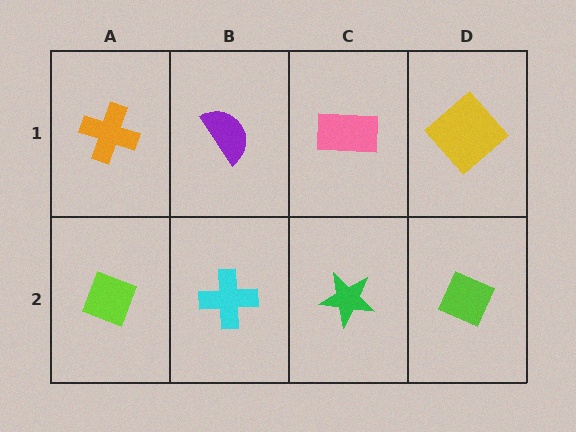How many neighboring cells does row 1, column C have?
3.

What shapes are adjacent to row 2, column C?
A pink rectangle (row 1, column C), a cyan cross (row 2, column B), a lime diamond (row 2, column D).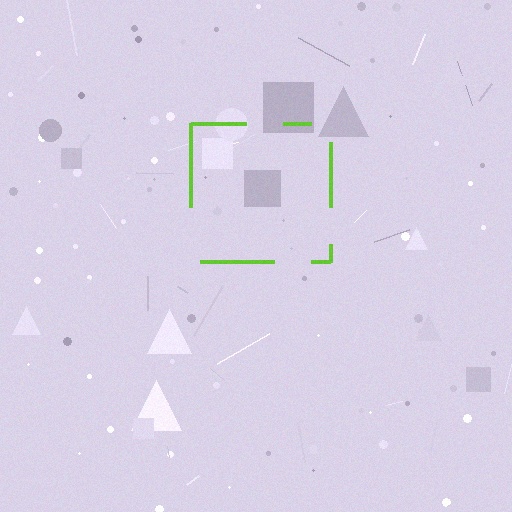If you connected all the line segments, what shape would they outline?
They would outline a square.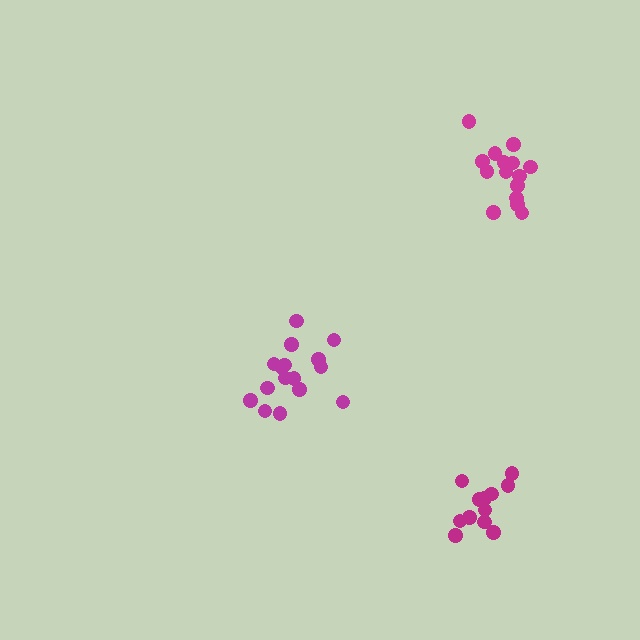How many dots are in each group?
Group 1: 12 dots, Group 2: 16 dots, Group 3: 15 dots (43 total).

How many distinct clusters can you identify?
There are 3 distinct clusters.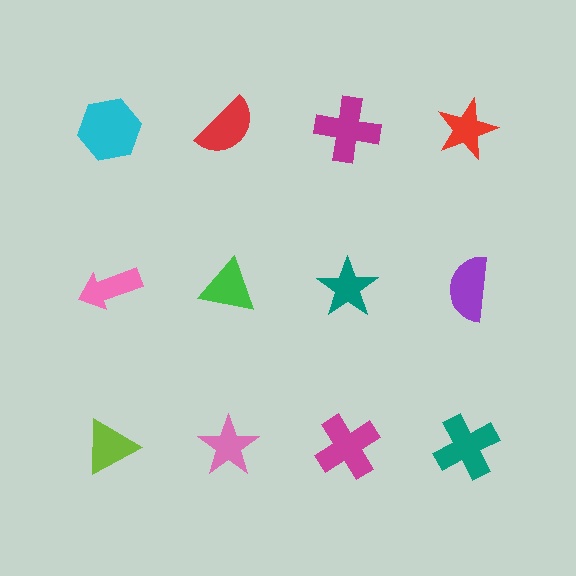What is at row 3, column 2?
A pink star.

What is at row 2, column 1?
A pink arrow.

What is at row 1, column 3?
A magenta cross.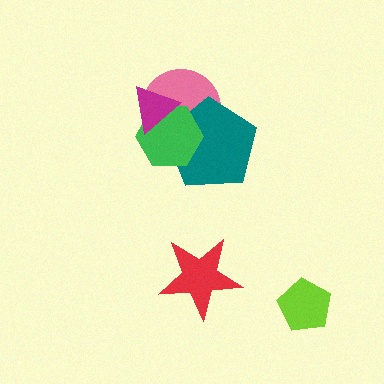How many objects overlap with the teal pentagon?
3 objects overlap with the teal pentagon.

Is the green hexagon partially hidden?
Yes, it is partially covered by another shape.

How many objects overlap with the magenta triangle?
3 objects overlap with the magenta triangle.